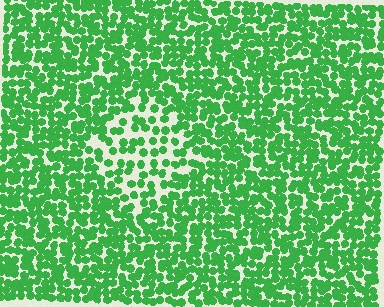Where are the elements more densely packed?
The elements are more densely packed outside the diamond boundary.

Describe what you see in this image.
The image contains small green elements arranged at two different densities. A diamond-shaped region is visible where the elements are less densely packed than the surrounding area.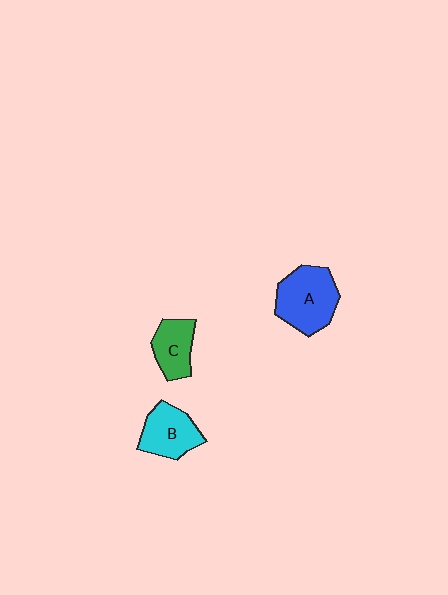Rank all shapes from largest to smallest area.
From largest to smallest: A (blue), B (cyan), C (green).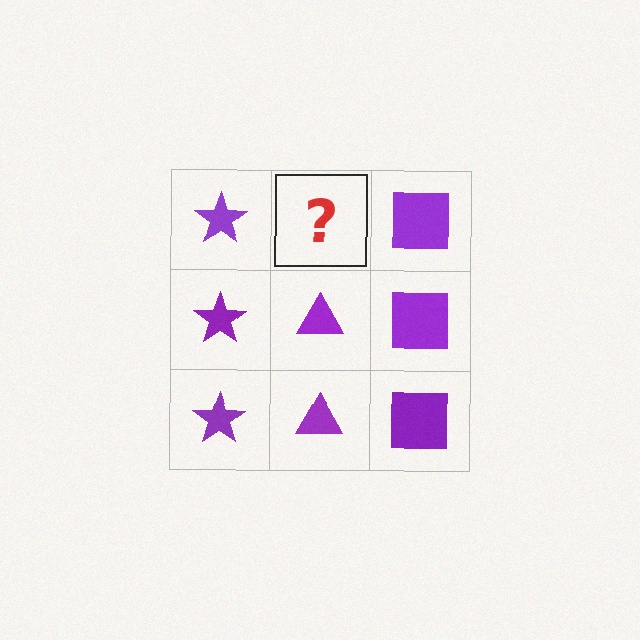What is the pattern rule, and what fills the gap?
The rule is that each column has a consistent shape. The gap should be filled with a purple triangle.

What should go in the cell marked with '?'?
The missing cell should contain a purple triangle.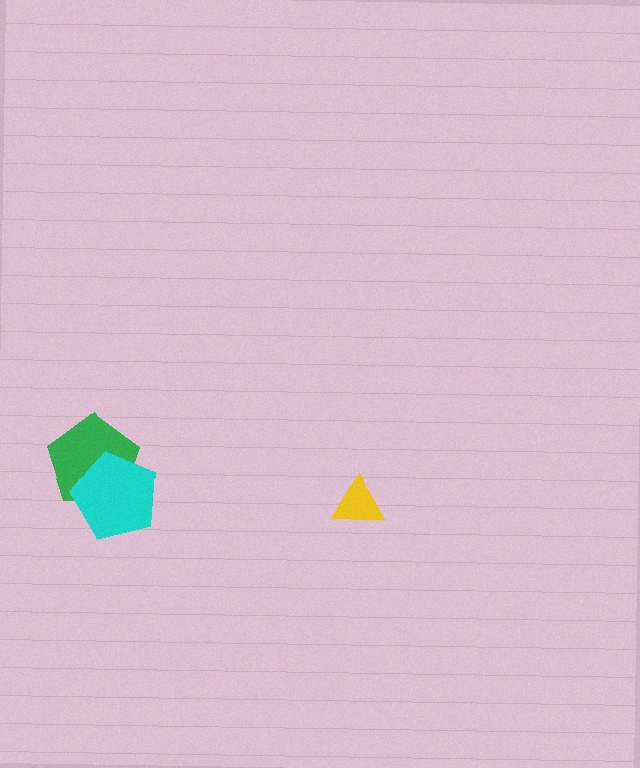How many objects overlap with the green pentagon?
1 object overlaps with the green pentagon.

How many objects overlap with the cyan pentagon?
1 object overlaps with the cyan pentagon.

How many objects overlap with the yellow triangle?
0 objects overlap with the yellow triangle.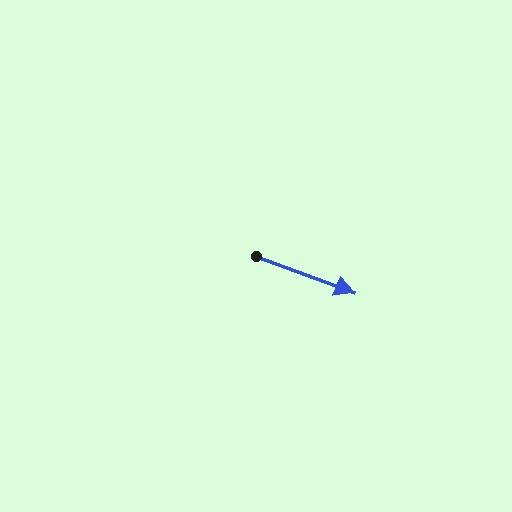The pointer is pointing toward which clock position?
Roughly 4 o'clock.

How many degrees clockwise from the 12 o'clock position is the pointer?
Approximately 110 degrees.